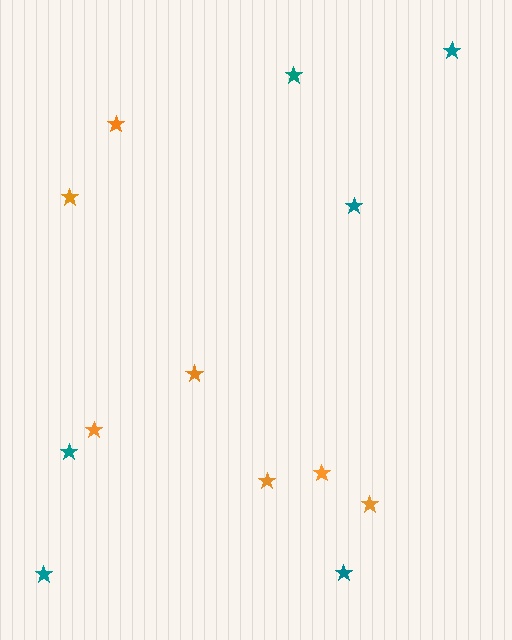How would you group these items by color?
There are 2 groups: one group of orange stars (7) and one group of teal stars (6).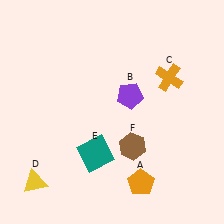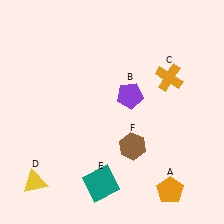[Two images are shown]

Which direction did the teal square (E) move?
The teal square (E) moved down.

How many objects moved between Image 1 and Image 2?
2 objects moved between the two images.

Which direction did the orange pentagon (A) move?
The orange pentagon (A) moved right.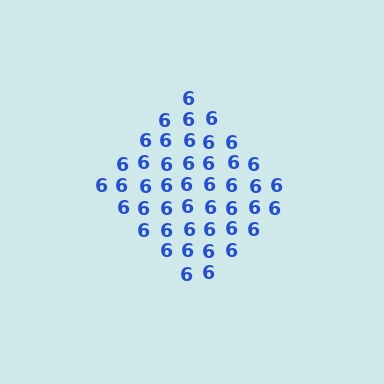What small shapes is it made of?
It is made of small digit 6's.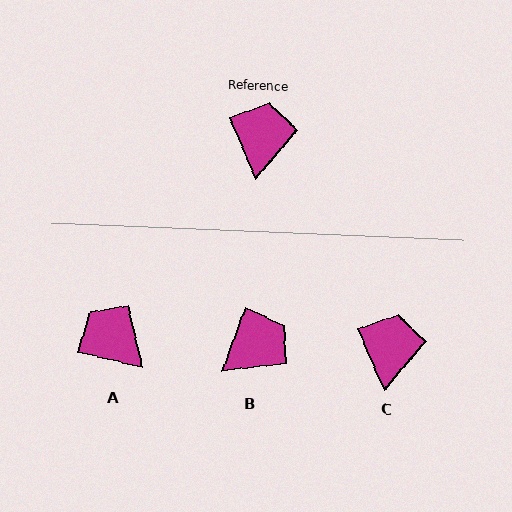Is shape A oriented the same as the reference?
No, it is off by about 54 degrees.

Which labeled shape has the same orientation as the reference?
C.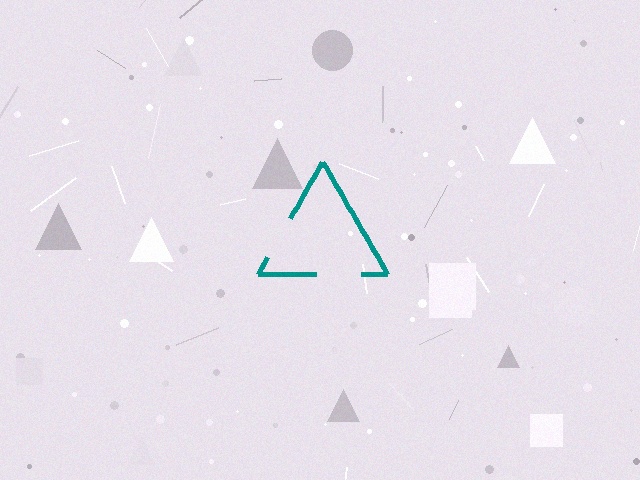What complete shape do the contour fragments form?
The contour fragments form a triangle.